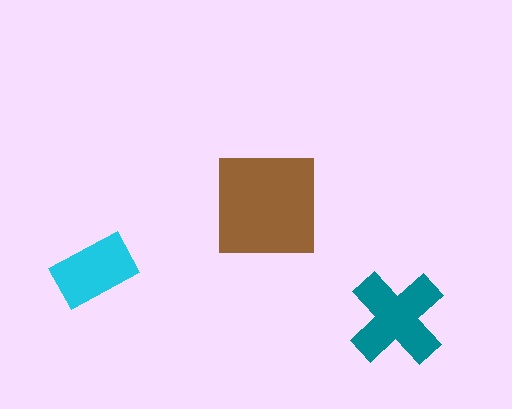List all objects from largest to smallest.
The brown square, the teal cross, the cyan rectangle.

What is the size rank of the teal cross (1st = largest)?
2nd.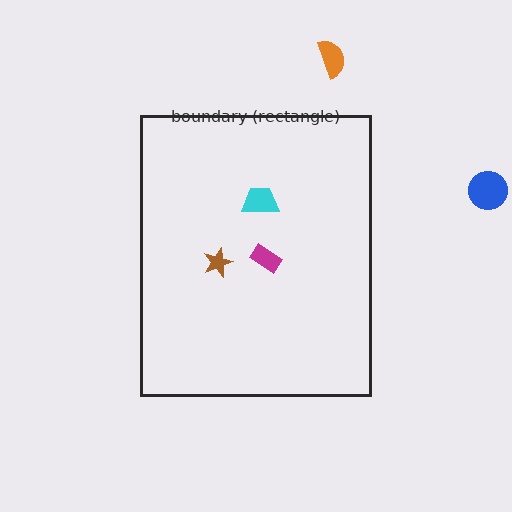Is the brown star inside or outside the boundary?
Inside.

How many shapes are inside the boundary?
3 inside, 2 outside.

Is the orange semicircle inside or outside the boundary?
Outside.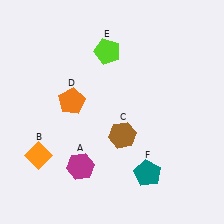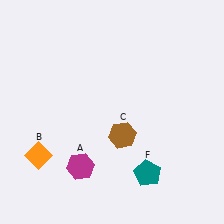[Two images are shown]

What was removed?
The lime pentagon (E), the orange pentagon (D) were removed in Image 2.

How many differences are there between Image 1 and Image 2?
There are 2 differences between the two images.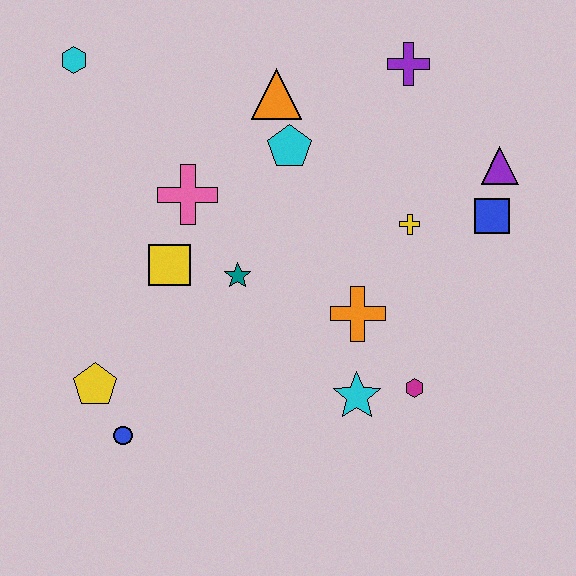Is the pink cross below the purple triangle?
Yes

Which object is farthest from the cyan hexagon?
The magenta hexagon is farthest from the cyan hexagon.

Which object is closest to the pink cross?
The yellow square is closest to the pink cross.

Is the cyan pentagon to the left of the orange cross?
Yes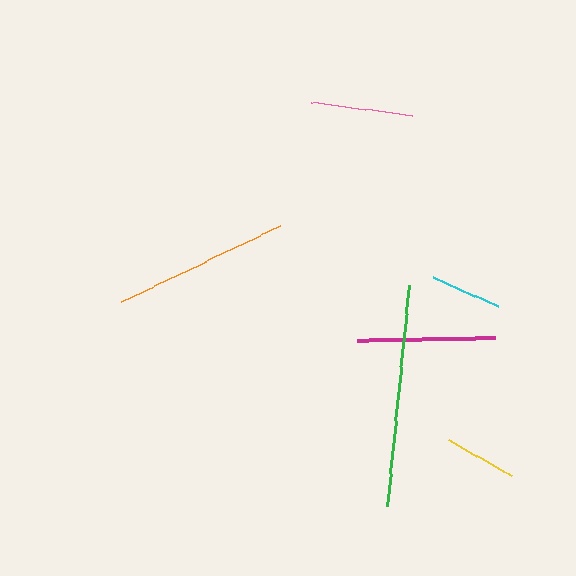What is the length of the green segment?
The green segment is approximately 222 pixels long.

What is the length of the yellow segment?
The yellow segment is approximately 72 pixels long.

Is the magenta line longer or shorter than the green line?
The green line is longer than the magenta line.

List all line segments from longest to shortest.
From longest to shortest: green, orange, magenta, pink, cyan, yellow.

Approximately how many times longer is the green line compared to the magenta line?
The green line is approximately 1.6 times the length of the magenta line.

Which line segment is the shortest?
The yellow line is the shortest at approximately 72 pixels.